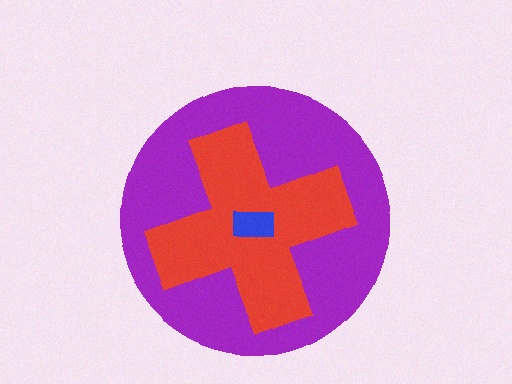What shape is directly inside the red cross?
The blue rectangle.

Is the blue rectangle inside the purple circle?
Yes.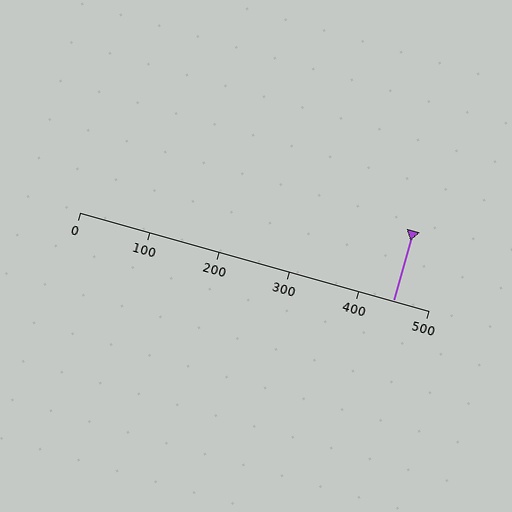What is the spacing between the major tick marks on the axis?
The major ticks are spaced 100 apart.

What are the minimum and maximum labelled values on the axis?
The axis runs from 0 to 500.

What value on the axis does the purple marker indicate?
The marker indicates approximately 450.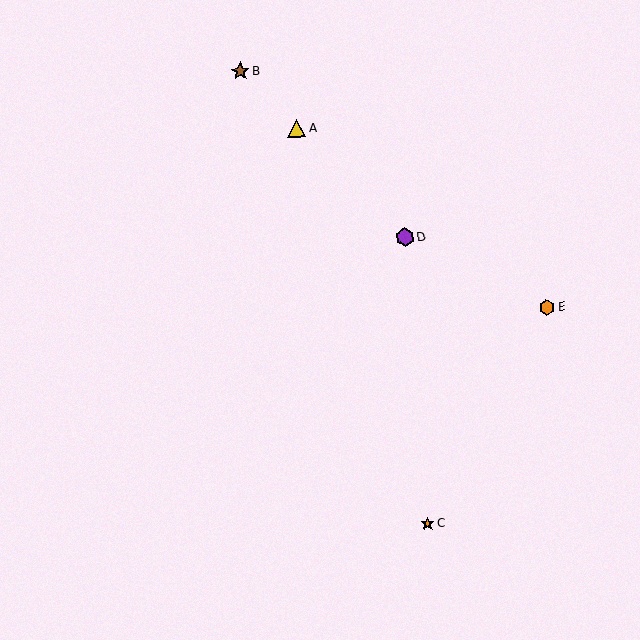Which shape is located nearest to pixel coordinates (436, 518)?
The orange star (labeled C) at (428, 524) is nearest to that location.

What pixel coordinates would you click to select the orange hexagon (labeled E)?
Click at (547, 307) to select the orange hexagon E.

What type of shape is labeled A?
Shape A is a yellow triangle.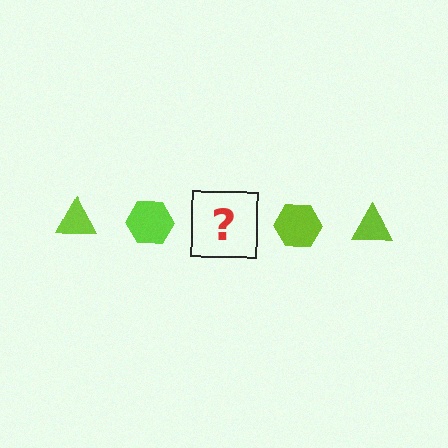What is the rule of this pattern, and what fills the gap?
The rule is that the pattern cycles through triangle, hexagon shapes in lime. The gap should be filled with a lime triangle.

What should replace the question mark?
The question mark should be replaced with a lime triangle.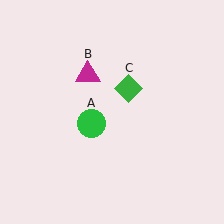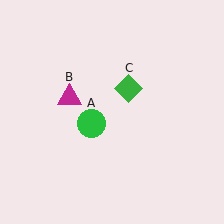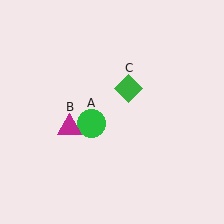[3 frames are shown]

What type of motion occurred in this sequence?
The magenta triangle (object B) rotated counterclockwise around the center of the scene.